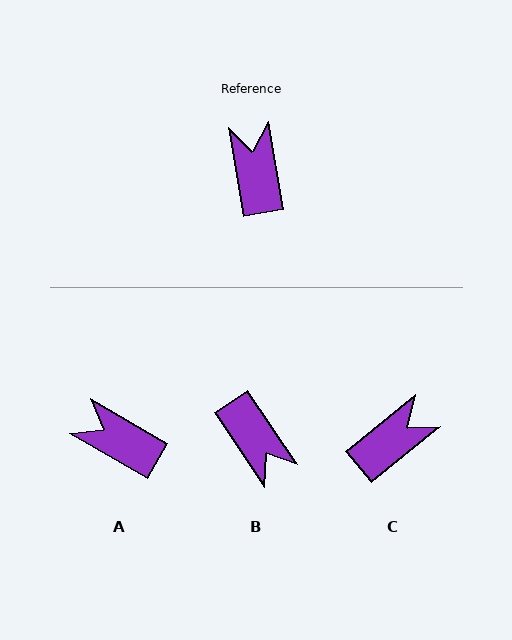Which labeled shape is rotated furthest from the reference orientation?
B, about 156 degrees away.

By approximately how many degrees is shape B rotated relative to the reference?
Approximately 156 degrees clockwise.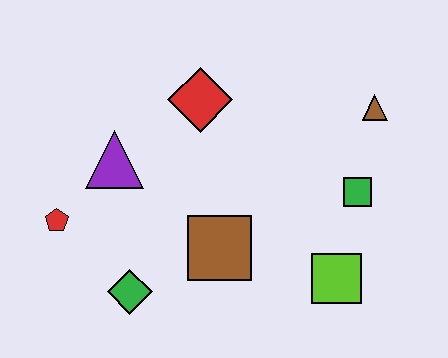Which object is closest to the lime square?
The green square is closest to the lime square.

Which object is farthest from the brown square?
The brown triangle is farthest from the brown square.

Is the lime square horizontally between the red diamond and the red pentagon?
No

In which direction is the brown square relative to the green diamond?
The brown square is to the right of the green diamond.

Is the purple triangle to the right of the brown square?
No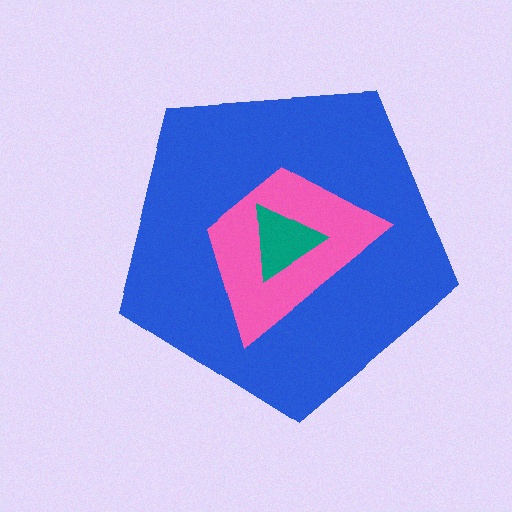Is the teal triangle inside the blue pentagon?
Yes.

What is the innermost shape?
The teal triangle.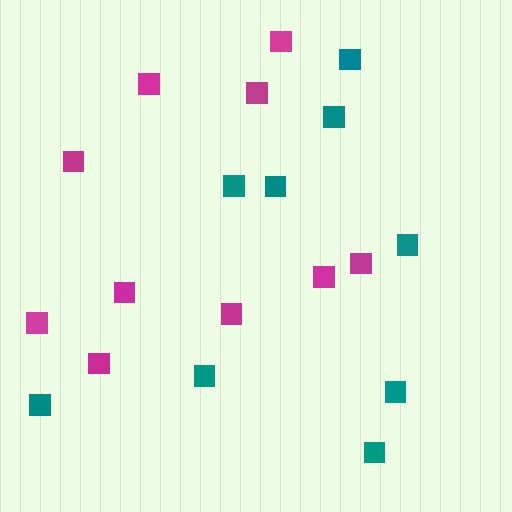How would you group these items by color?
There are 2 groups: one group of magenta squares (10) and one group of teal squares (9).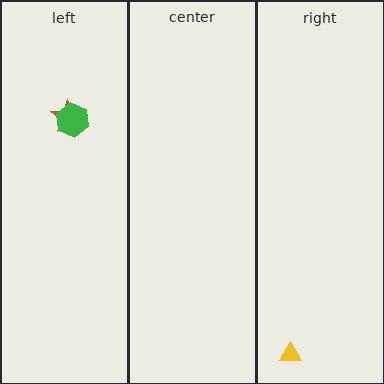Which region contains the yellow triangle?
The right region.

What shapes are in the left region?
The brown star, the green hexagon.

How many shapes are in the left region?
2.